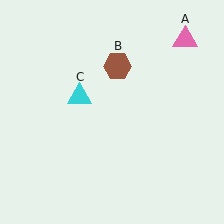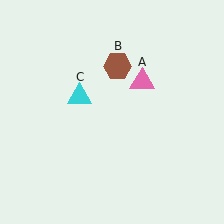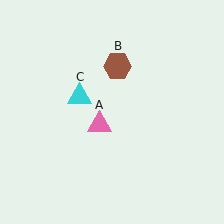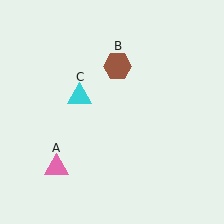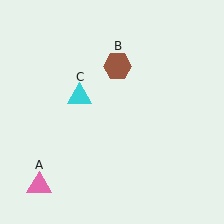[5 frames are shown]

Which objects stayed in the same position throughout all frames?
Brown hexagon (object B) and cyan triangle (object C) remained stationary.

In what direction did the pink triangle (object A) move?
The pink triangle (object A) moved down and to the left.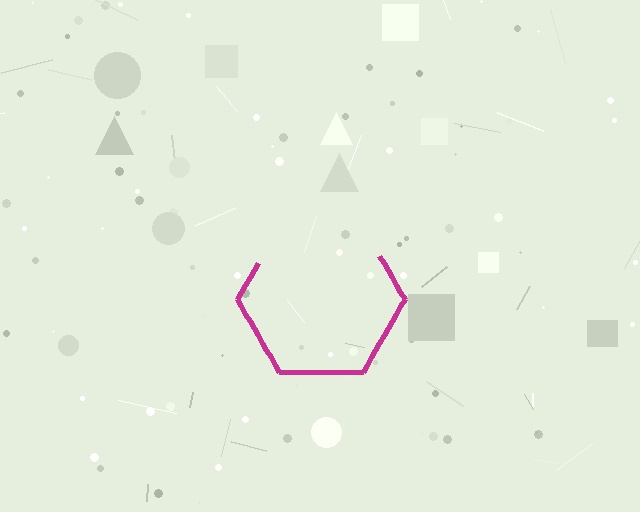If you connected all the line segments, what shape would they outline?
They would outline a hexagon.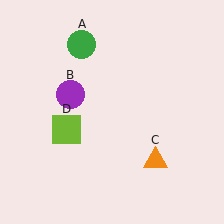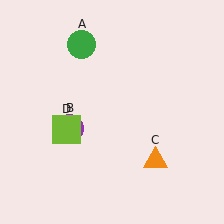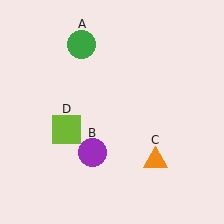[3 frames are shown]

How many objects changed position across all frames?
1 object changed position: purple circle (object B).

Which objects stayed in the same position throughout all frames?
Green circle (object A) and orange triangle (object C) and lime square (object D) remained stationary.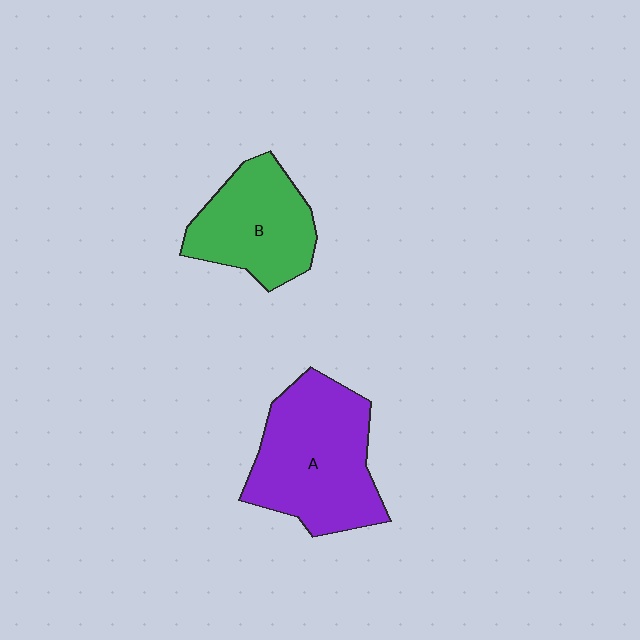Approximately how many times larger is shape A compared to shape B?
Approximately 1.4 times.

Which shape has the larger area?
Shape A (purple).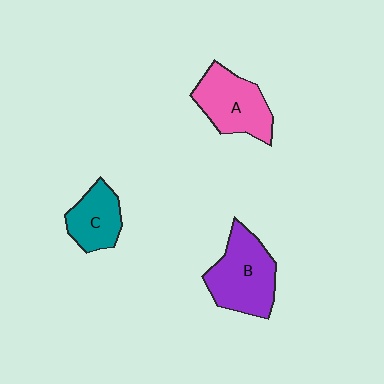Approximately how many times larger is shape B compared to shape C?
Approximately 1.6 times.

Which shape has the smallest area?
Shape C (teal).